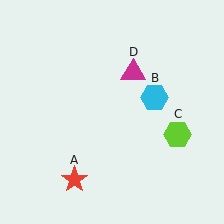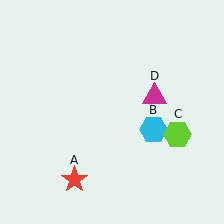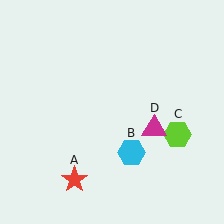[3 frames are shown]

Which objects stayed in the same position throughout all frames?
Red star (object A) and lime hexagon (object C) remained stationary.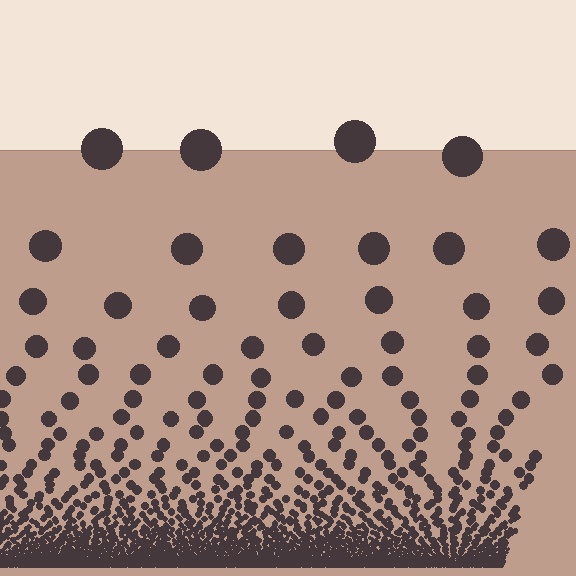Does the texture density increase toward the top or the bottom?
Density increases toward the bottom.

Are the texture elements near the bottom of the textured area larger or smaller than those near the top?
Smaller. The gradient is inverted — elements near the bottom are smaller and denser.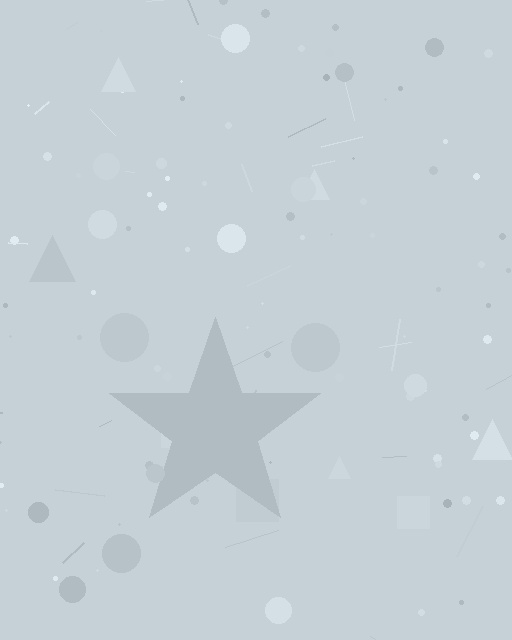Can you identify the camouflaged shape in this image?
The camouflaged shape is a star.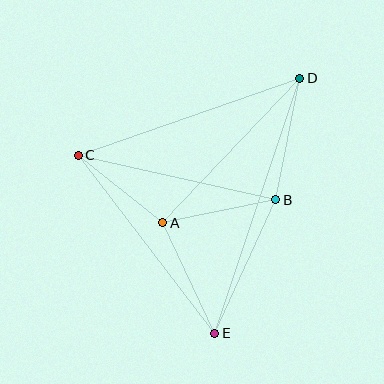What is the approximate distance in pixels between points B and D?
The distance between B and D is approximately 124 pixels.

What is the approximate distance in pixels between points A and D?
The distance between A and D is approximately 199 pixels.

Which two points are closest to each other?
Points A and C are closest to each other.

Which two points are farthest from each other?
Points D and E are farthest from each other.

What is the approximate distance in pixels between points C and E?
The distance between C and E is approximately 224 pixels.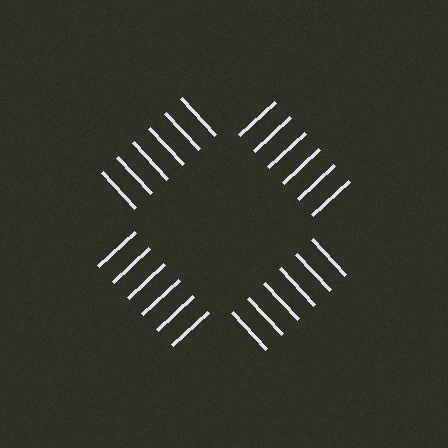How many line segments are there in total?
24 — 6 along each of the 4 edges.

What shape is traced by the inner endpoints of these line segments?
An illusory square — the line segments terminate on its edges but no continuous stroke is drawn.